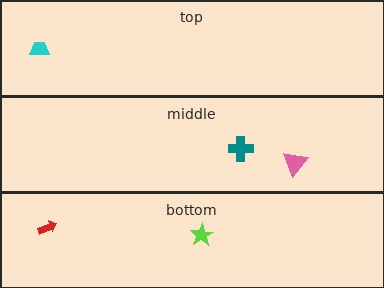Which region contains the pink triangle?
The middle region.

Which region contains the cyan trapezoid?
The top region.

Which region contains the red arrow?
The bottom region.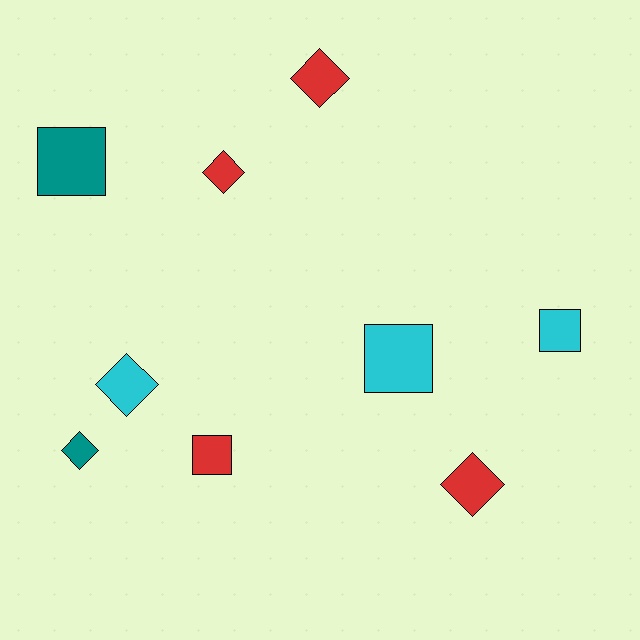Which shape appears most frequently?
Diamond, with 5 objects.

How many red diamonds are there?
There are 3 red diamonds.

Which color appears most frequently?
Red, with 4 objects.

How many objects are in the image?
There are 9 objects.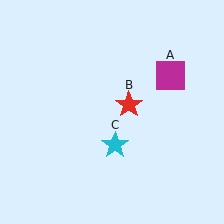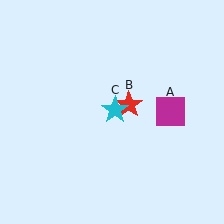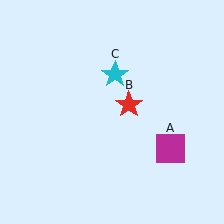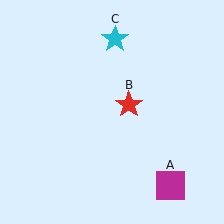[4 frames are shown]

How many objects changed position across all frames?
2 objects changed position: magenta square (object A), cyan star (object C).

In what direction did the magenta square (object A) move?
The magenta square (object A) moved down.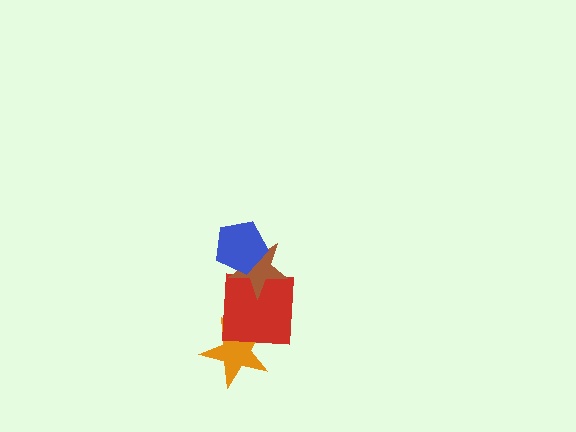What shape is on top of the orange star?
The red square is on top of the orange star.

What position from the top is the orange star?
The orange star is 4th from the top.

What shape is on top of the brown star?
The blue pentagon is on top of the brown star.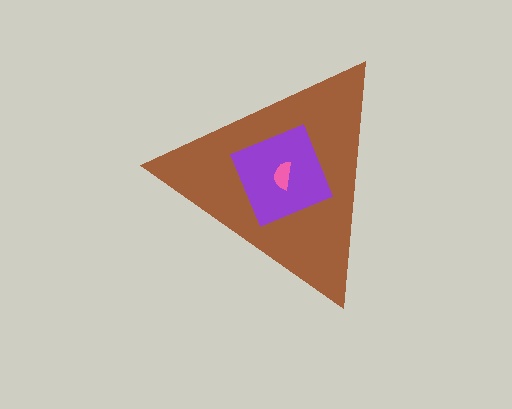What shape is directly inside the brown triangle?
The purple diamond.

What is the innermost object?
The pink semicircle.